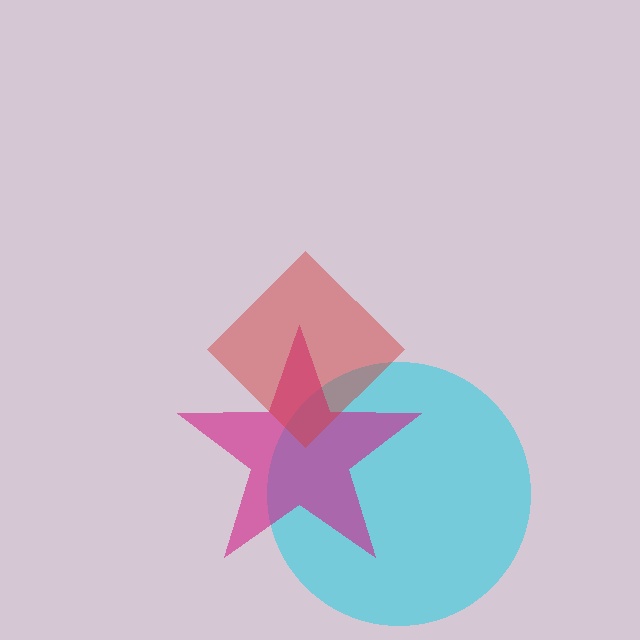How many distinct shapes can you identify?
There are 3 distinct shapes: a cyan circle, a magenta star, a red diamond.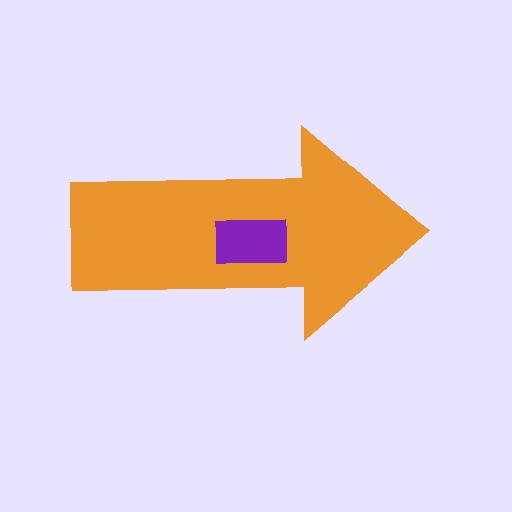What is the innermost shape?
The purple rectangle.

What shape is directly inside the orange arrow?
The purple rectangle.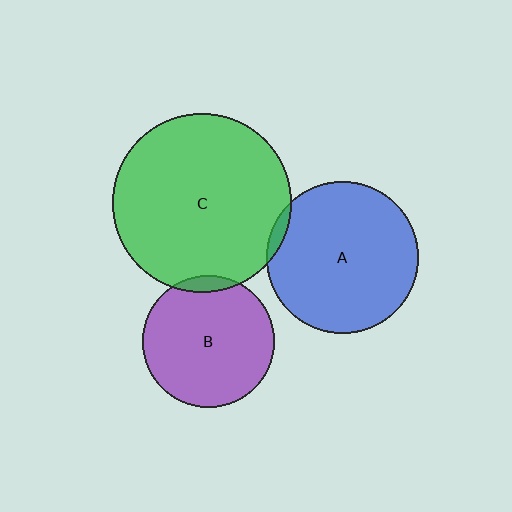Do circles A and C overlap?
Yes.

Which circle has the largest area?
Circle C (green).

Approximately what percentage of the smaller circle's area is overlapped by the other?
Approximately 5%.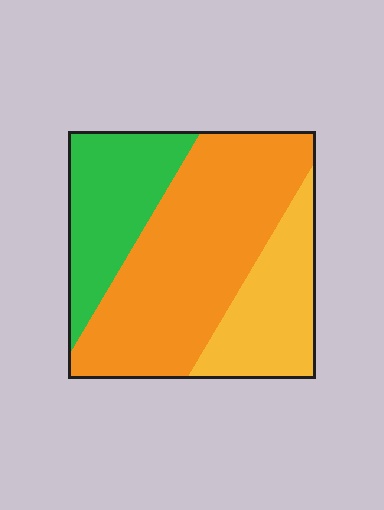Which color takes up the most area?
Orange, at roughly 50%.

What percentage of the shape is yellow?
Yellow takes up about one quarter (1/4) of the shape.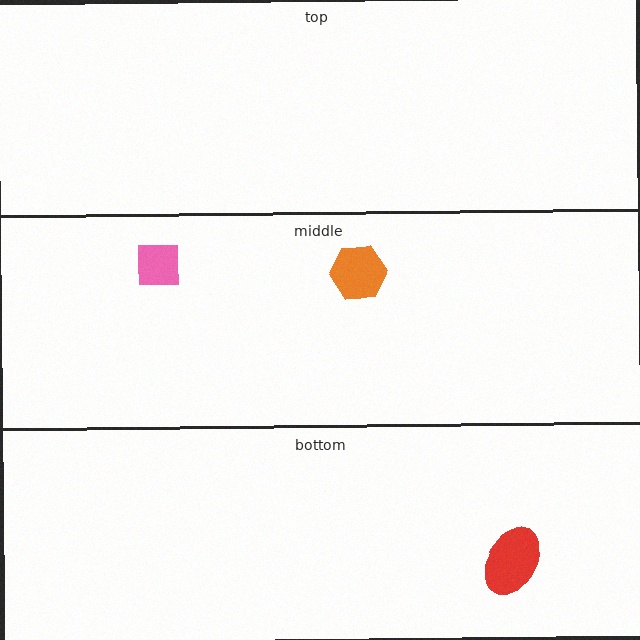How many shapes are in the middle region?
2.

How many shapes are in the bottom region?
1.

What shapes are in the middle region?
The pink square, the orange hexagon.